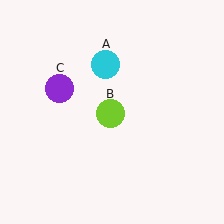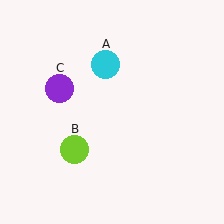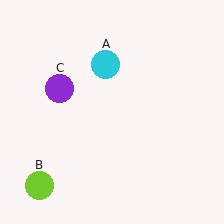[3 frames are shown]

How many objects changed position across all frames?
1 object changed position: lime circle (object B).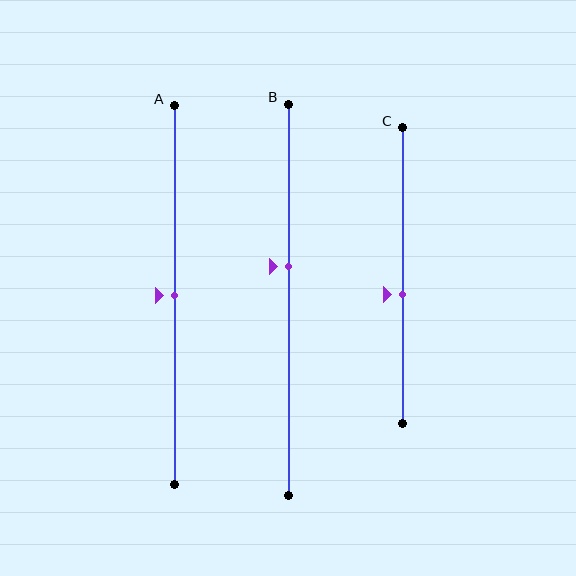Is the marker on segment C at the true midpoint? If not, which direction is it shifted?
No, the marker on segment C is shifted downward by about 6% of the segment length.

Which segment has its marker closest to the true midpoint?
Segment A has its marker closest to the true midpoint.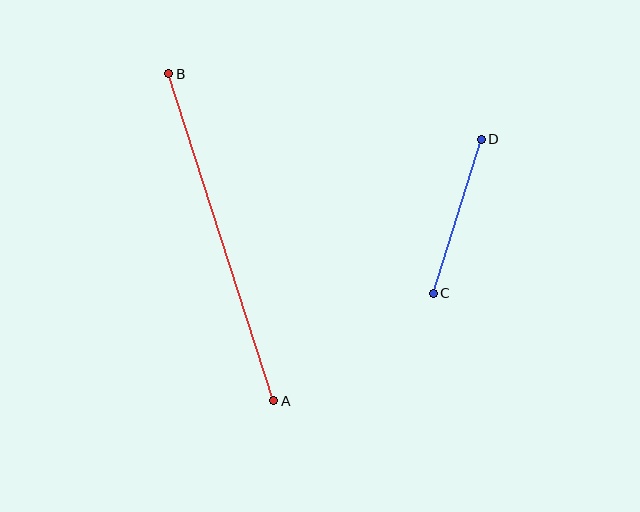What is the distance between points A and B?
The distance is approximately 343 pixels.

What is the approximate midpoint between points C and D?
The midpoint is at approximately (457, 216) pixels.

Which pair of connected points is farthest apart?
Points A and B are farthest apart.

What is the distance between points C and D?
The distance is approximately 161 pixels.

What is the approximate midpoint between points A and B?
The midpoint is at approximately (221, 237) pixels.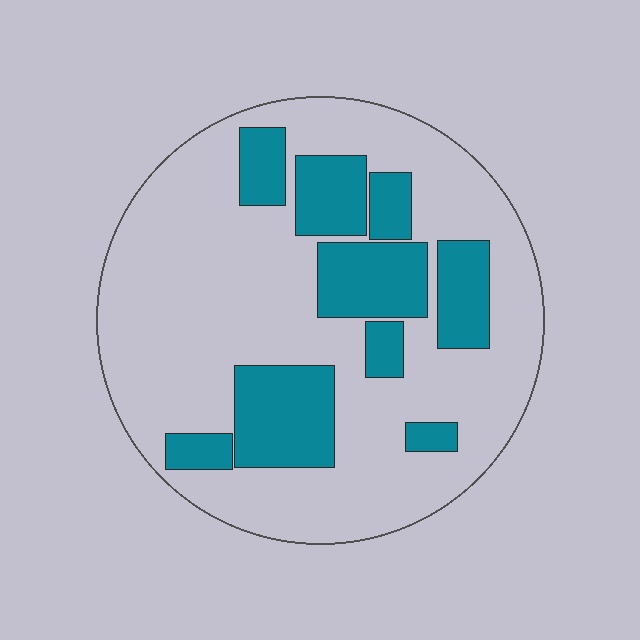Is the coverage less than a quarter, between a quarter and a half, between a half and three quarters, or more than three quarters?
Between a quarter and a half.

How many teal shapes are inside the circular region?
9.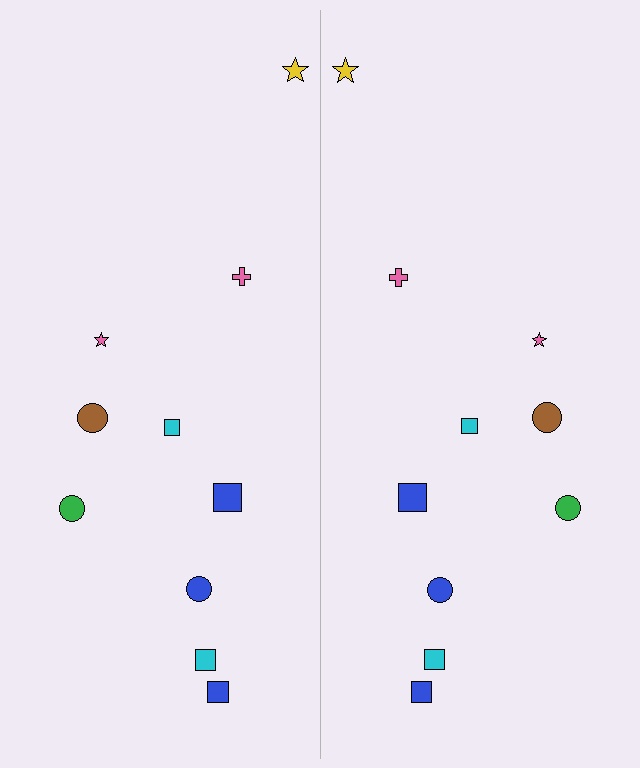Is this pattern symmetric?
Yes, this pattern has bilateral (reflection) symmetry.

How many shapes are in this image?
There are 20 shapes in this image.